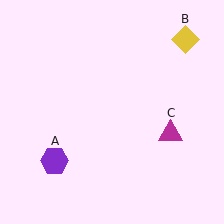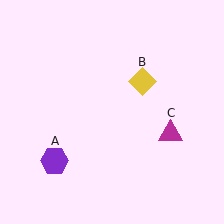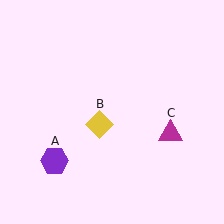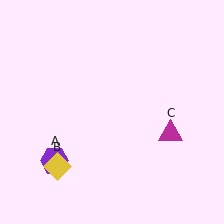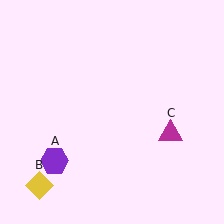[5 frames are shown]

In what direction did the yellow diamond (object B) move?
The yellow diamond (object B) moved down and to the left.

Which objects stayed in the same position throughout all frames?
Purple hexagon (object A) and magenta triangle (object C) remained stationary.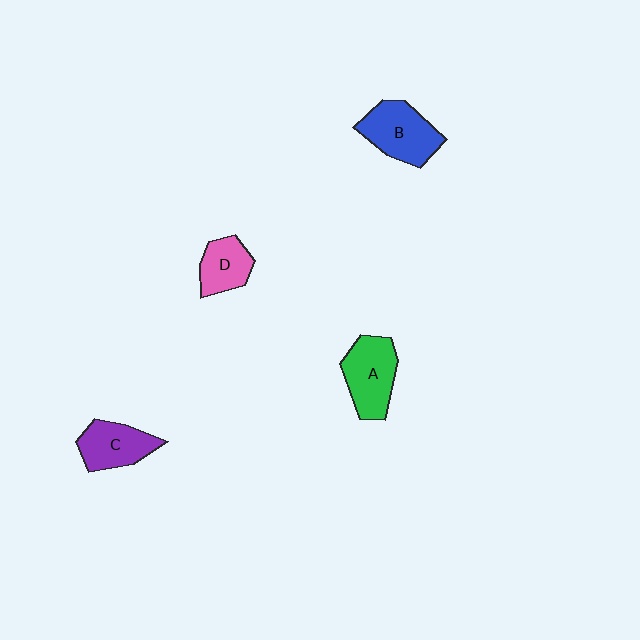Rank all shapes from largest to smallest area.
From largest to smallest: B (blue), A (green), C (purple), D (pink).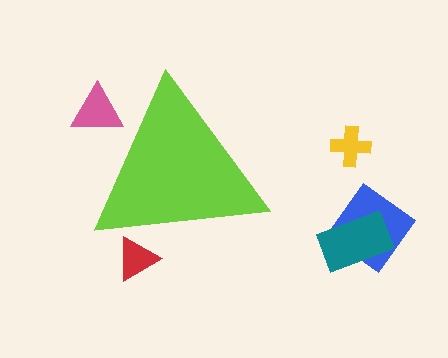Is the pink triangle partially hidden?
Yes, the pink triangle is partially hidden behind the lime triangle.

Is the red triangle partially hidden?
Yes, the red triangle is partially hidden behind the lime triangle.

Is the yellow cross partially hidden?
No, the yellow cross is fully visible.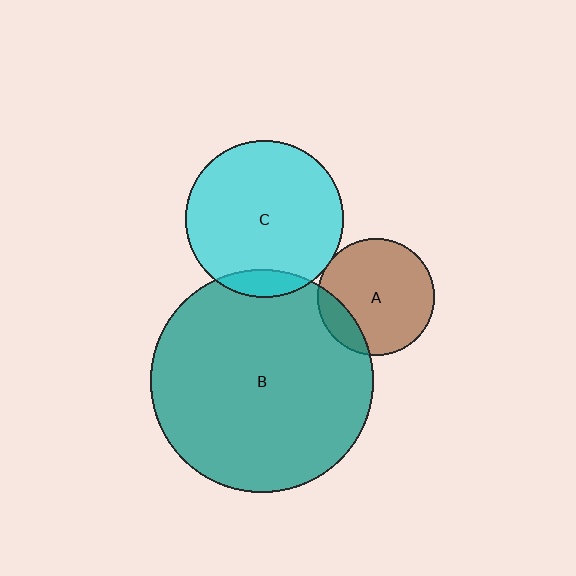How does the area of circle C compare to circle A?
Approximately 1.8 times.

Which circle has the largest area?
Circle B (teal).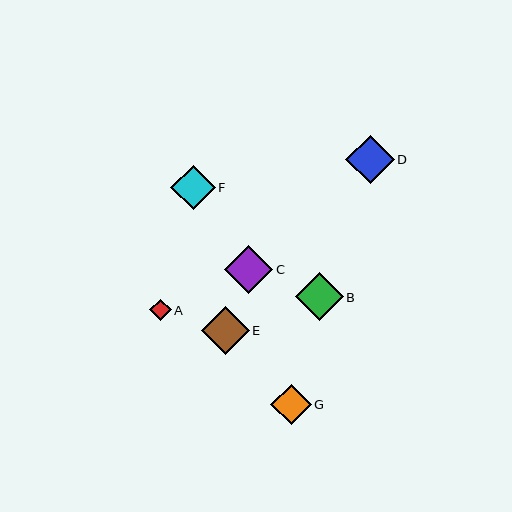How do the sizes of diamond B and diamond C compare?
Diamond B and diamond C are approximately the same size.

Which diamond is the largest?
Diamond D is the largest with a size of approximately 48 pixels.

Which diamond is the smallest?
Diamond A is the smallest with a size of approximately 21 pixels.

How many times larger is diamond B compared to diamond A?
Diamond B is approximately 2.3 times the size of diamond A.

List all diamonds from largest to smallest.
From largest to smallest: D, B, C, E, F, G, A.